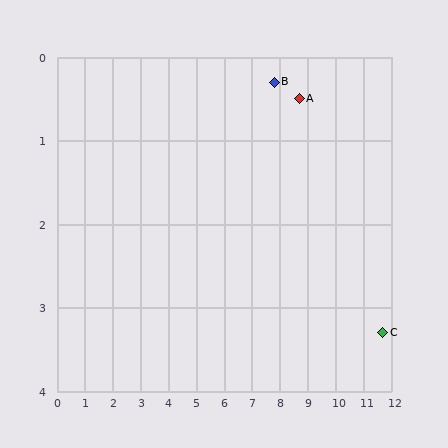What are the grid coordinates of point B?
Point B is at approximately (7.8, 0.3).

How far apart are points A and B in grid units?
Points A and B are about 0.9 grid units apart.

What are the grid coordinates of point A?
Point A is at approximately (8.7, 0.5).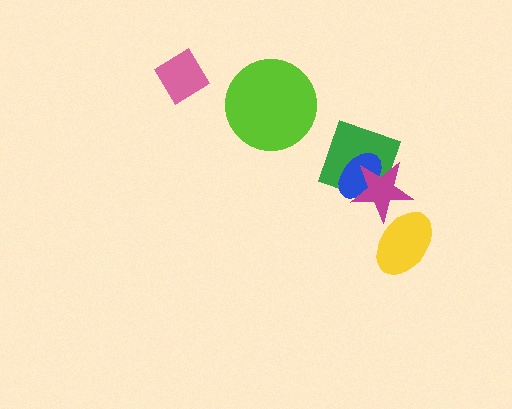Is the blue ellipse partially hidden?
Yes, it is partially covered by another shape.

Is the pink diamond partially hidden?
No, no other shape covers it.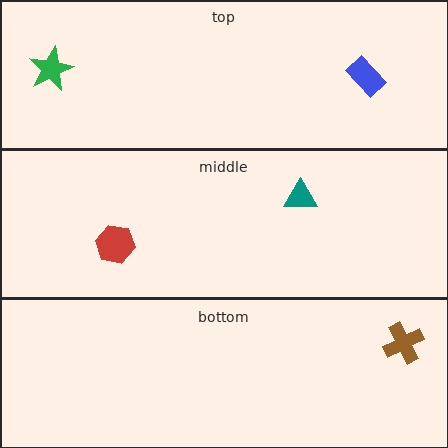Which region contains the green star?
The top region.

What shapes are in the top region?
The green star, the blue rectangle.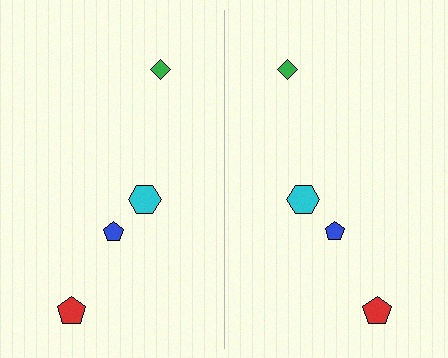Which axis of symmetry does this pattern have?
The pattern has a vertical axis of symmetry running through the center of the image.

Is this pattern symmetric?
Yes, this pattern has bilateral (reflection) symmetry.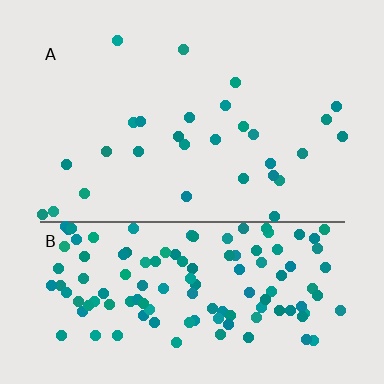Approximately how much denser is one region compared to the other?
Approximately 4.6× — region B over region A.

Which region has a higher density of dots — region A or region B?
B (the bottom).